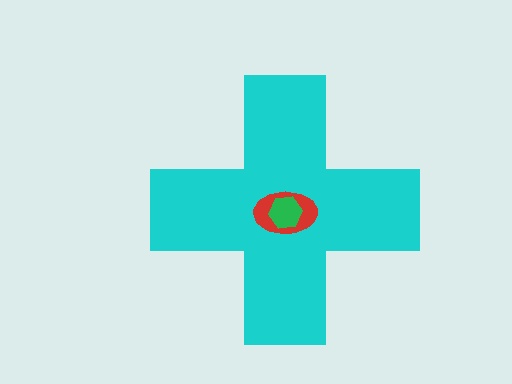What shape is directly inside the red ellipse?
The green hexagon.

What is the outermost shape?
The cyan cross.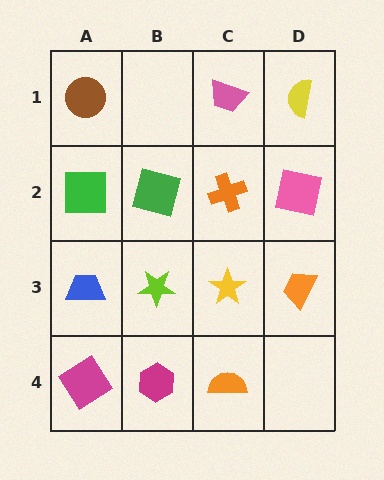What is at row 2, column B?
A green square.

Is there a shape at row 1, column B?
No, that cell is empty.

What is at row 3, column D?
An orange trapezoid.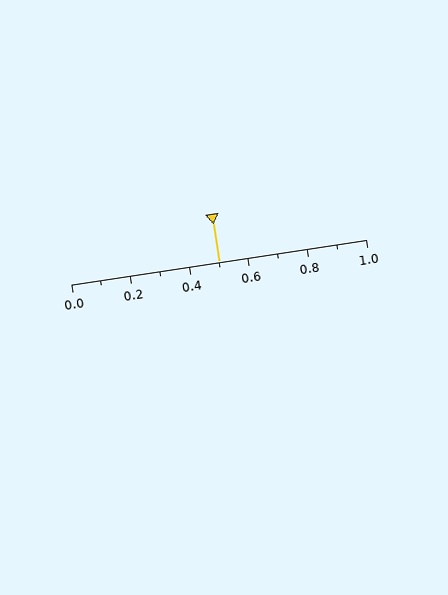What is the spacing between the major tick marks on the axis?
The major ticks are spaced 0.2 apart.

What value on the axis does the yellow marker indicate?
The marker indicates approximately 0.5.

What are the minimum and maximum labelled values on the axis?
The axis runs from 0.0 to 1.0.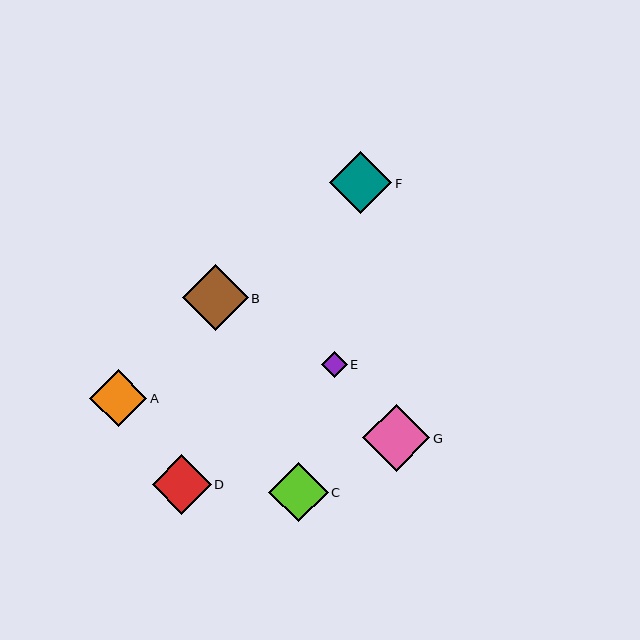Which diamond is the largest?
Diamond G is the largest with a size of approximately 67 pixels.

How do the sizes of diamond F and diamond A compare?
Diamond F and diamond A are approximately the same size.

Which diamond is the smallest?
Diamond E is the smallest with a size of approximately 26 pixels.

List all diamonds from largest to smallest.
From largest to smallest: G, B, F, C, D, A, E.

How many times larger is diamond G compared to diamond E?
Diamond G is approximately 2.6 times the size of diamond E.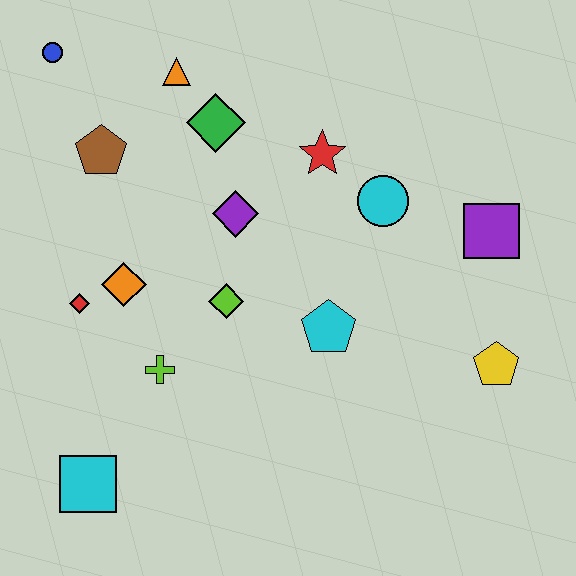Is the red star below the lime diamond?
No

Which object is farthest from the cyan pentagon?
The blue circle is farthest from the cyan pentagon.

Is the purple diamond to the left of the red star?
Yes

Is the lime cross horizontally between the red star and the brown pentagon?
Yes